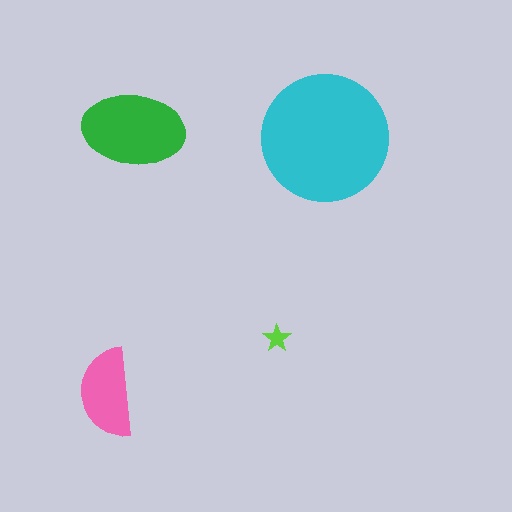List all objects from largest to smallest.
The cyan circle, the green ellipse, the pink semicircle, the lime star.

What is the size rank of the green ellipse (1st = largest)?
2nd.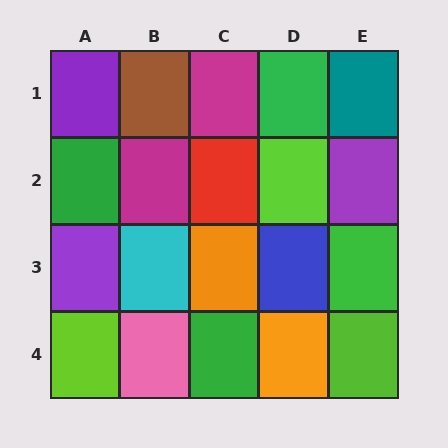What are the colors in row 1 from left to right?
Purple, brown, magenta, green, teal.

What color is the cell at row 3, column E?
Green.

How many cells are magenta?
2 cells are magenta.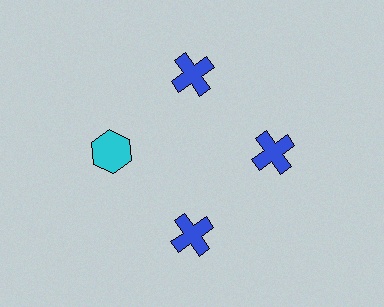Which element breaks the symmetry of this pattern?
The cyan hexagon at roughly the 9 o'clock position breaks the symmetry. All other shapes are blue crosses.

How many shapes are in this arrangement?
There are 4 shapes arranged in a ring pattern.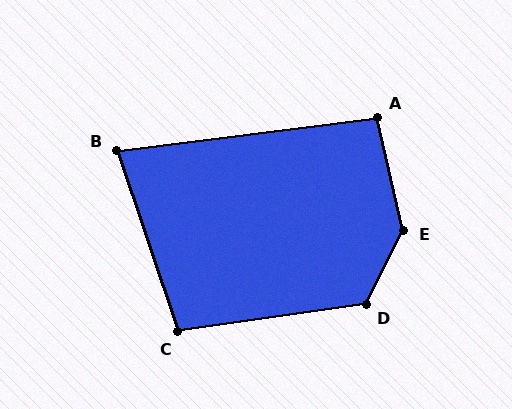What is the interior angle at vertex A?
Approximately 96 degrees (obtuse).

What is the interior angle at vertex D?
Approximately 124 degrees (obtuse).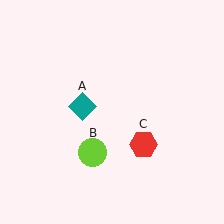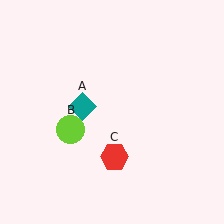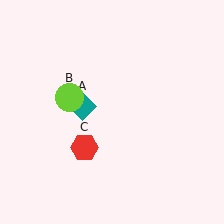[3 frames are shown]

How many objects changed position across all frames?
2 objects changed position: lime circle (object B), red hexagon (object C).